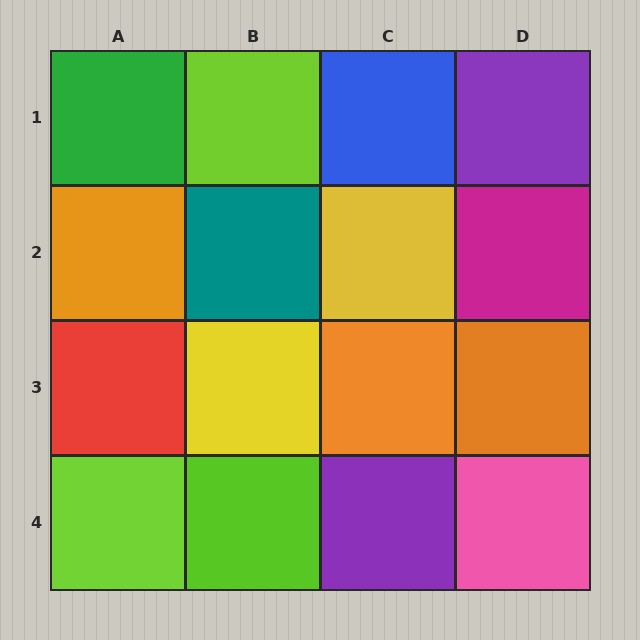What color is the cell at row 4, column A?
Lime.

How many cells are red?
1 cell is red.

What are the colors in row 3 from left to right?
Red, yellow, orange, orange.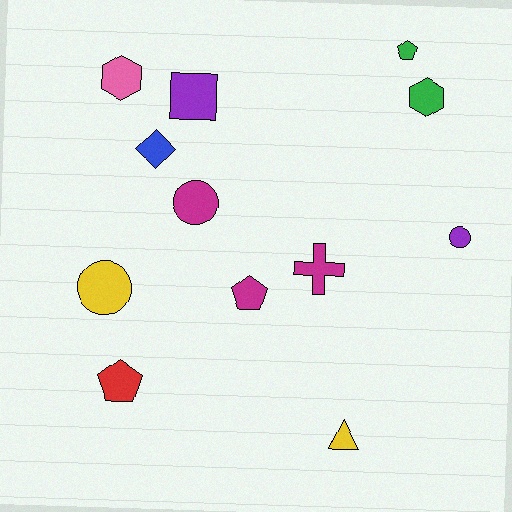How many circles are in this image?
There are 3 circles.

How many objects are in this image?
There are 12 objects.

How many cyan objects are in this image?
There are no cyan objects.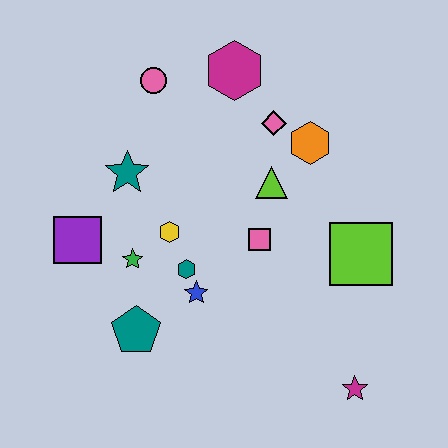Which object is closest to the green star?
The yellow hexagon is closest to the green star.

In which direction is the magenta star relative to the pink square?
The magenta star is below the pink square.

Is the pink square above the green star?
Yes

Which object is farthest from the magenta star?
The pink circle is farthest from the magenta star.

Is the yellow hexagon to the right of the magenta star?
No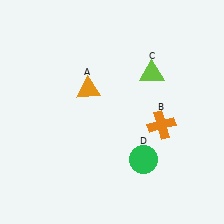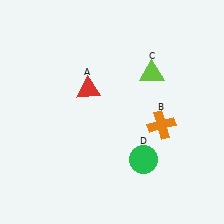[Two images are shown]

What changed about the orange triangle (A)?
In Image 1, A is orange. In Image 2, it changed to red.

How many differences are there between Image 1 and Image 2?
There is 1 difference between the two images.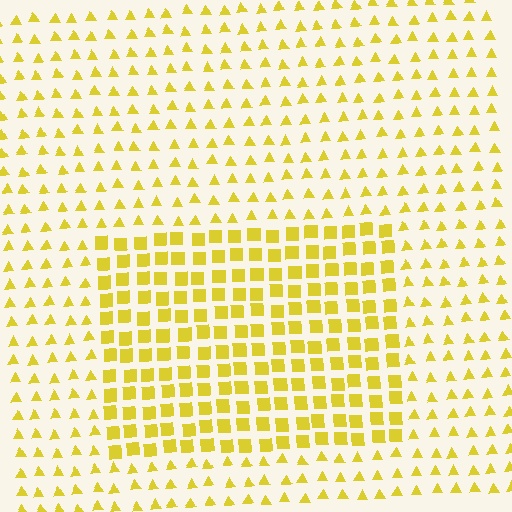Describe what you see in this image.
The image is filled with small yellow elements arranged in a uniform grid. A rectangle-shaped region contains squares, while the surrounding area contains triangles. The boundary is defined purely by the change in element shape.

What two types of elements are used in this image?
The image uses squares inside the rectangle region and triangles outside it.